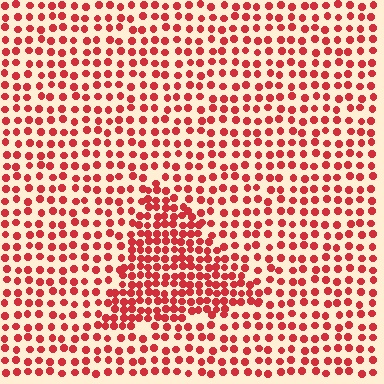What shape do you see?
I see a triangle.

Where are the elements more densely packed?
The elements are more densely packed inside the triangle boundary.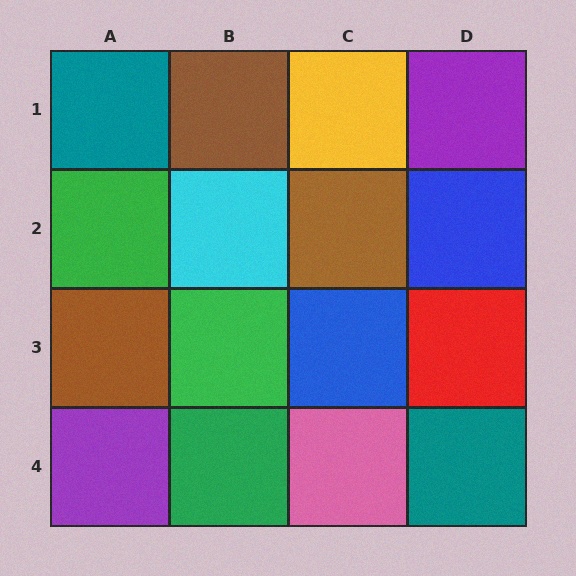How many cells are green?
3 cells are green.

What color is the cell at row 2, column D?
Blue.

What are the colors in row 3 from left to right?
Brown, green, blue, red.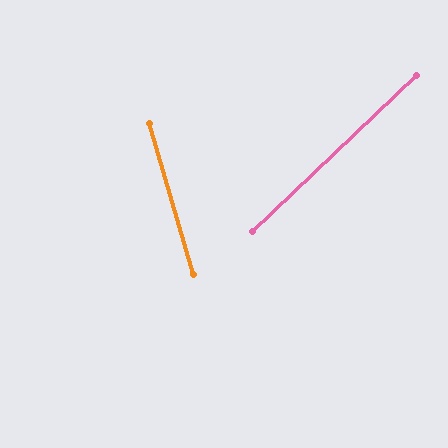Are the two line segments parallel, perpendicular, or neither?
Neither parallel nor perpendicular — they differ by about 63°.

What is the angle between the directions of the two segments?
Approximately 63 degrees.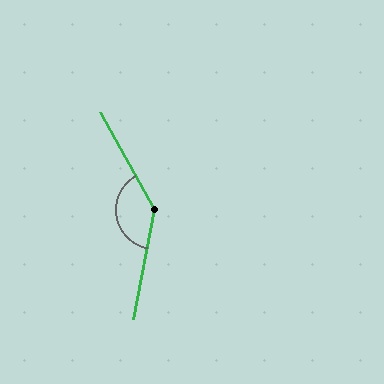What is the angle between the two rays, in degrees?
Approximately 140 degrees.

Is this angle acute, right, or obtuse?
It is obtuse.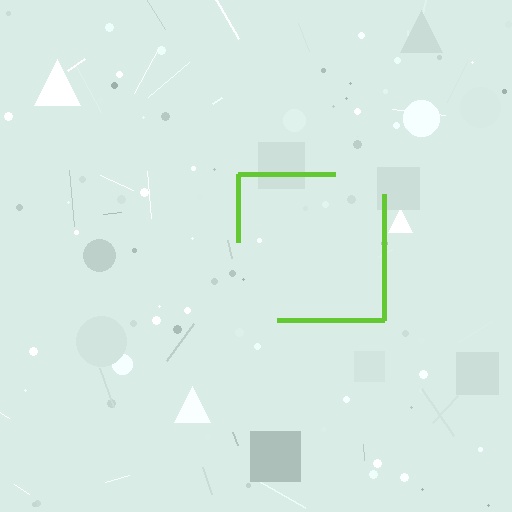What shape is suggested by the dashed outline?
The dashed outline suggests a square.